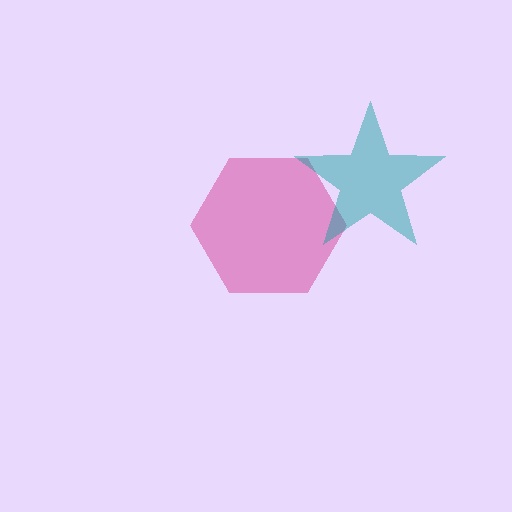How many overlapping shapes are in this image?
There are 2 overlapping shapes in the image.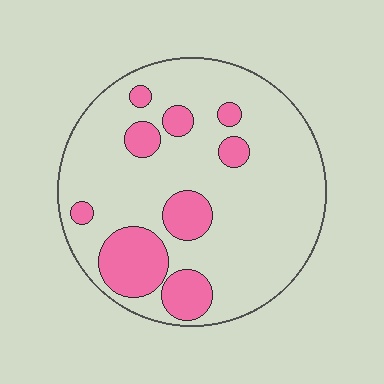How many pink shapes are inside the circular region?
9.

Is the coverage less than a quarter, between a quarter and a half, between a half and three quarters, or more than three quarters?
Less than a quarter.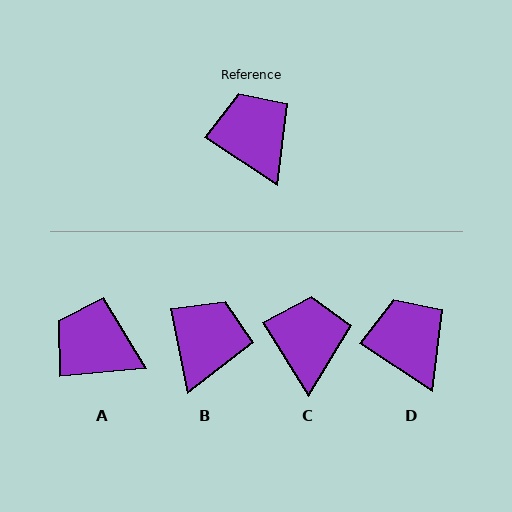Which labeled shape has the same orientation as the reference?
D.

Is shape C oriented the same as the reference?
No, it is off by about 25 degrees.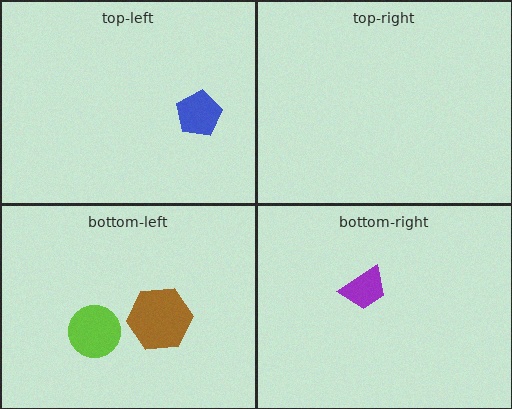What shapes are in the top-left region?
The blue pentagon.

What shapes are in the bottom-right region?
The purple trapezoid.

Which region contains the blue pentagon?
The top-left region.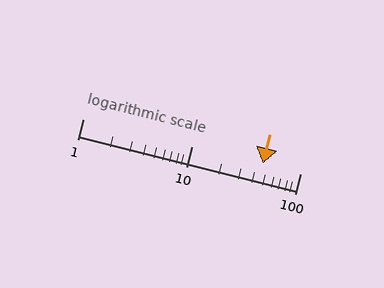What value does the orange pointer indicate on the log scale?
The pointer indicates approximately 45.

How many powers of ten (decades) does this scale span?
The scale spans 2 decades, from 1 to 100.